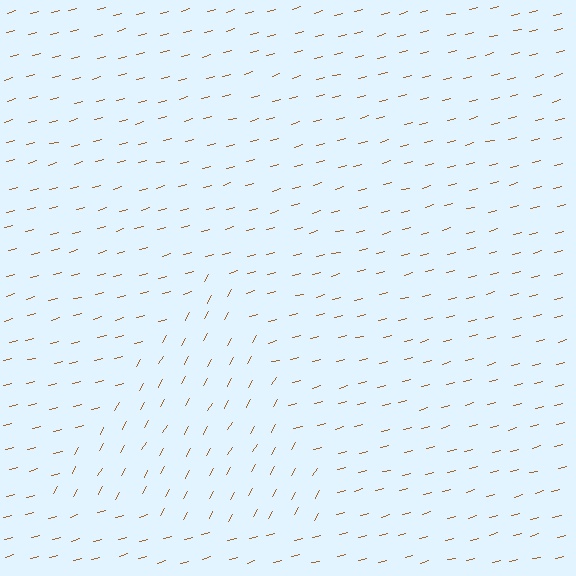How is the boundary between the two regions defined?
The boundary is defined purely by a change in line orientation (approximately 45 degrees difference). All lines are the same color and thickness.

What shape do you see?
I see a triangle.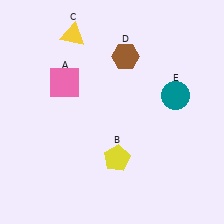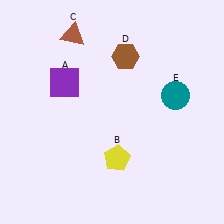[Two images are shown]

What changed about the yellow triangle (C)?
In Image 1, C is yellow. In Image 2, it changed to brown.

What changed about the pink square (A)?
In Image 1, A is pink. In Image 2, it changed to purple.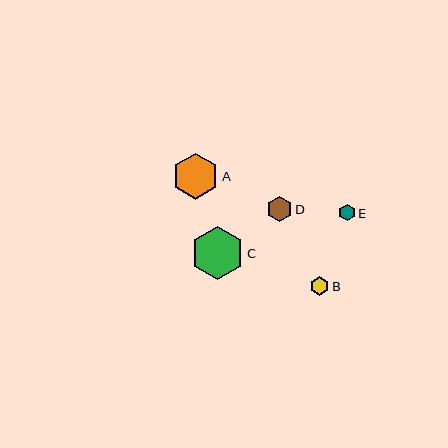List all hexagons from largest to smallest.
From largest to smallest: C, A, D, B, E.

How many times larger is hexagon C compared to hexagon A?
Hexagon C is approximately 1.1 times the size of hexagon A.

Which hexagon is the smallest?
Hexagon E is the smallest with a size of approximately 17 pixels.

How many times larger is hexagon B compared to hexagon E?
Hexagon B is approximately 1.1 times the size of hexagon E.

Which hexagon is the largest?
Hexagon C is the largest with a size of approximately 53 pixels.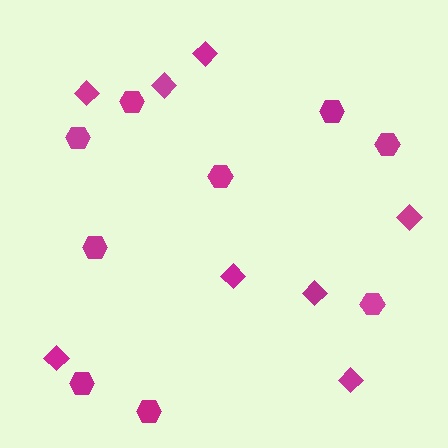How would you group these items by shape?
There are 2 groups: one group of hexagons (9) and one group of diamonds (8).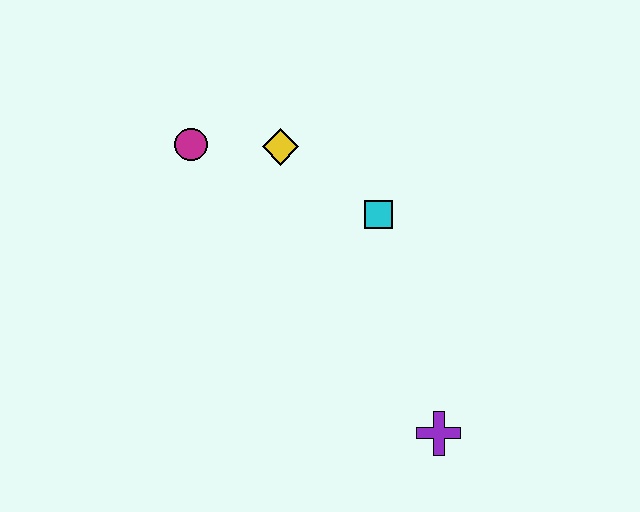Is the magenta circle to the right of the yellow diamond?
No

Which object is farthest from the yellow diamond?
The purple cross is farthest from the yellow diamond.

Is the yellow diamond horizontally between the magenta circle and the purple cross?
Yes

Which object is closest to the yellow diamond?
The magenta circle is closest to the yellow diamond.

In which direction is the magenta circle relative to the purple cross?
The magenta circle is above the purple cross.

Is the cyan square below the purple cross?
No